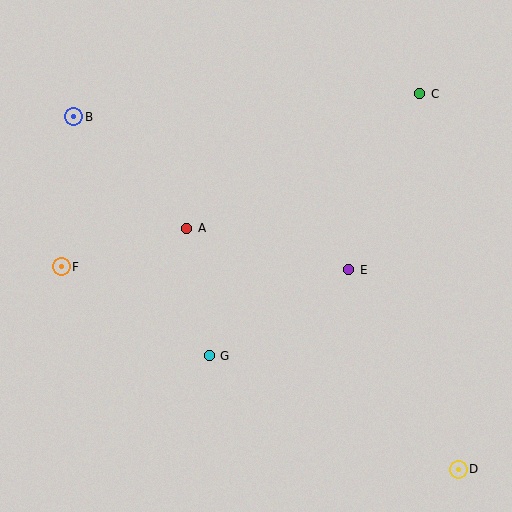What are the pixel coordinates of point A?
Point A is at (187, 228).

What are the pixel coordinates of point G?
Point G is at (209, 356).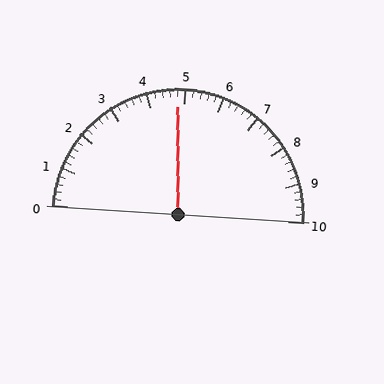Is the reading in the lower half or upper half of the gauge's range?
The reading is in the lower half of the range (0 to 10).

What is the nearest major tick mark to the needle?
The nearest major tick mark is 5.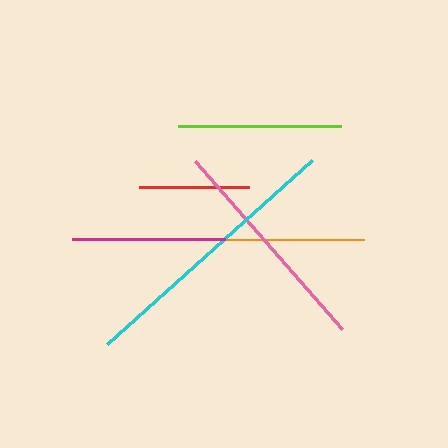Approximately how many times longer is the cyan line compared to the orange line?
The cyan line is approximately 1.5 times the length of the orange line.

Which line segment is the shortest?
The red line is the shortest at approximately 109 pixels.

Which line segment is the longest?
The cyan line is the longest at approximately 275 pixels.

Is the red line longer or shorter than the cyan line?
The cyan line is longer than the red line.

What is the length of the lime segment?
The lime segment is approximately 163 pixels long.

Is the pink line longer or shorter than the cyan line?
The cyan line is longer than the pink line.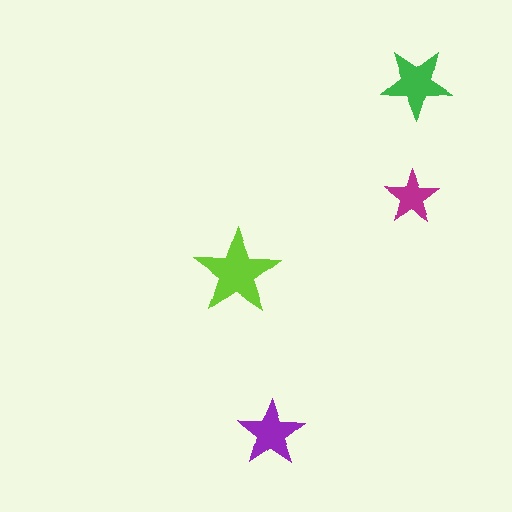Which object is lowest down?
The purple star is bottommost.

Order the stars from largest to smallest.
the lime one, the green one, the purple one, the magenta one.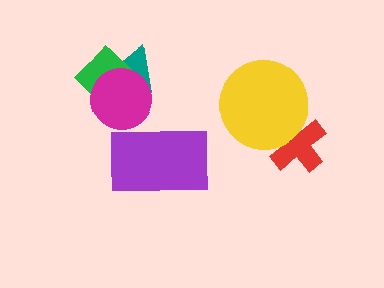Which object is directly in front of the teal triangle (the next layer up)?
The green diamond is directly in front of the teal triangle.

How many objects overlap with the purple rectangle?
0 objects overlap with the purple rectangle.